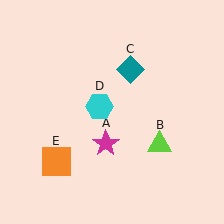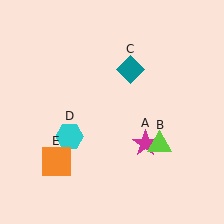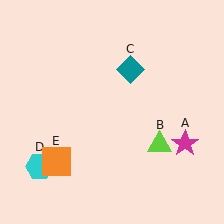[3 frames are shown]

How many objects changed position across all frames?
2 objects changed position: magenta star (object A), cyan hexagon (object D).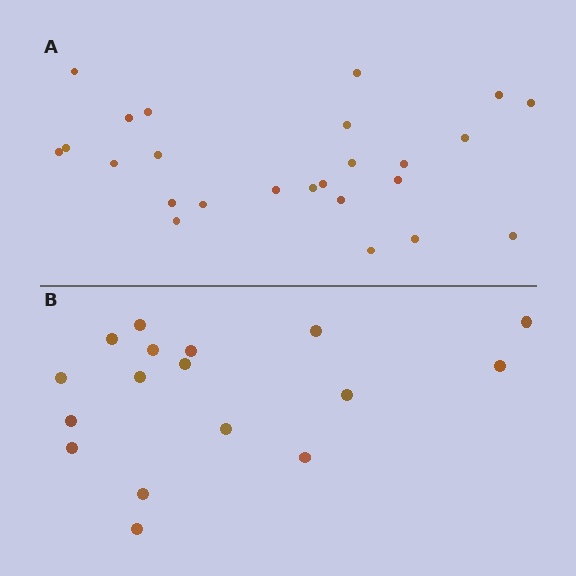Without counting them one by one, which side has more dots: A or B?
Region A (the top region) has more dots.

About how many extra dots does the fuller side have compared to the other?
Region A has roughly 8 or so more dots than region B.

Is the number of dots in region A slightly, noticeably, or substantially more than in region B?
Region A has substantially more. The ratio is roughly 1.5 to 1.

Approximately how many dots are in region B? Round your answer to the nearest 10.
About 20 dots. (The exact count is 17, which rounds to 20.)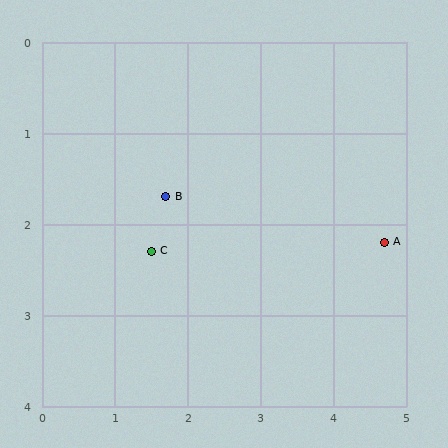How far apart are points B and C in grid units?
Points B and C are about 0.6 grid units apart.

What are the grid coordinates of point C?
Point C is at approximately (1.5, 2.3).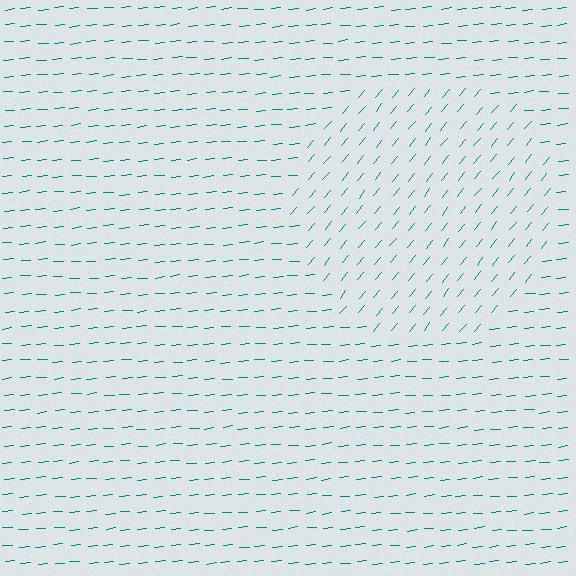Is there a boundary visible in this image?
Yes, there is a texture boundary formed by a change in line orientation.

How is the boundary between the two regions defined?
The boundary is defined purely by a change in line orientation (approximately 45 degrees difference). All lines are the same color and thickness.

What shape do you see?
I see a circle.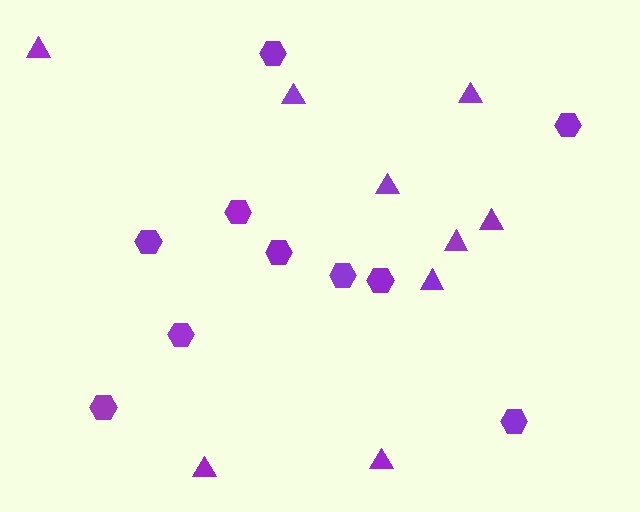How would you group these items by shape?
There are 2 groups: one group of triangles (9) and one group of hexagons (10).